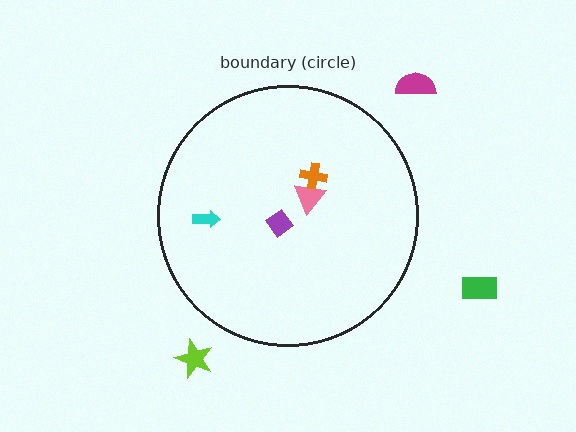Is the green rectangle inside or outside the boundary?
Outside.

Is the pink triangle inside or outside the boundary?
Inside.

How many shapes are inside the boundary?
4 inside, 3 outside.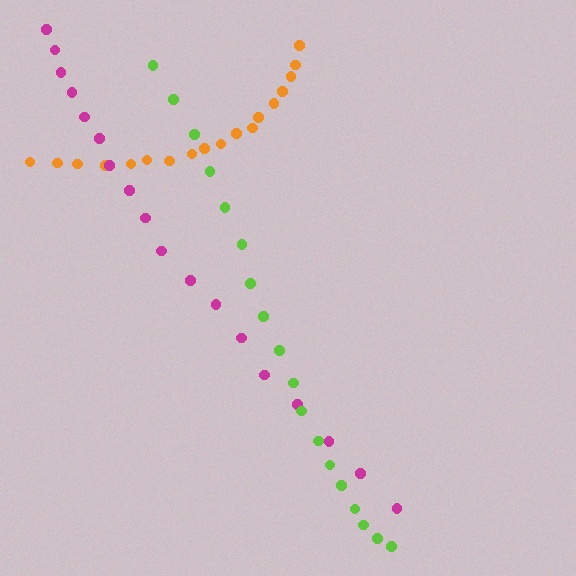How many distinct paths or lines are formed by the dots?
There are 3 distinct paths.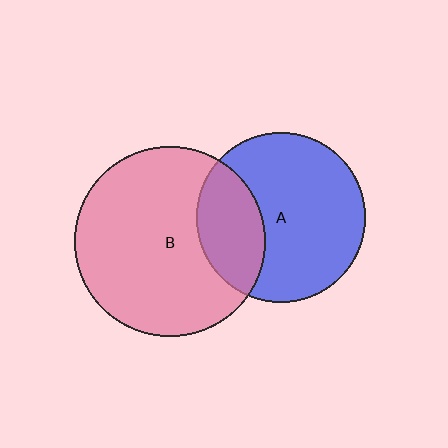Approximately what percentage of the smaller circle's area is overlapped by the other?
Approximately 30%.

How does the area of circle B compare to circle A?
Approximately 1.3 times.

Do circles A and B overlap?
Yes.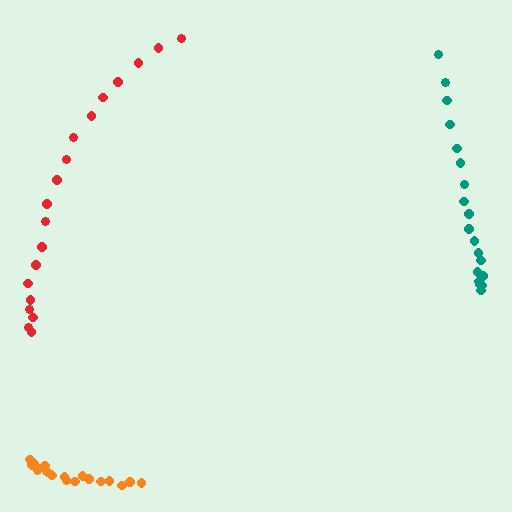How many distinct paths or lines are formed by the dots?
There are 3 distinct paths.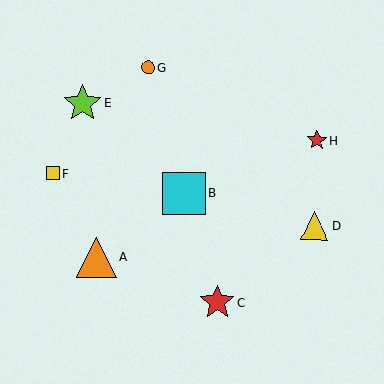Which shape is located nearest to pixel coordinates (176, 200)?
The cyan square (labeled B) at (184, 193) is nearest to that location.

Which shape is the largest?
The cyan square (labeled B) is the largest.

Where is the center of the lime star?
The center of the lime star is at (82, 103).